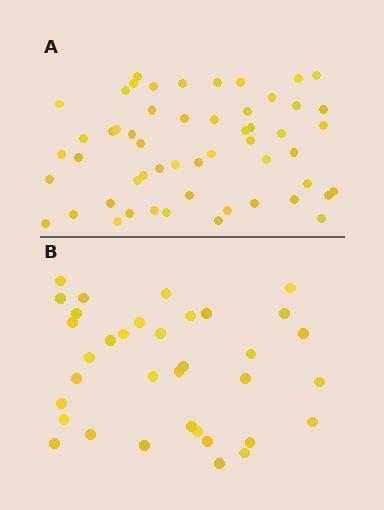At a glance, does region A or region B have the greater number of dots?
Region A (the top region) has more dots.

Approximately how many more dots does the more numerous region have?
Region A has approximately 20 more dots than region B.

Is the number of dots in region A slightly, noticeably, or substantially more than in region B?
Region A has substantially more. The ratio is roughly 1.5 to 1.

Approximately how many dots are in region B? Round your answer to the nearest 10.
About 40 dots. (The exact count is 35, which rounds to 40.)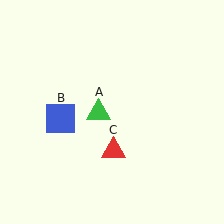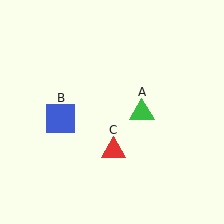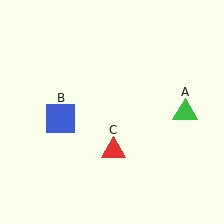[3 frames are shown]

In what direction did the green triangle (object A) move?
The green triangle (object A) moved right.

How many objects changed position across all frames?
1 object changed position: green triangle (object A).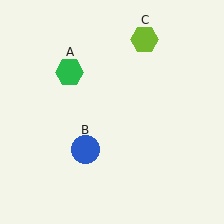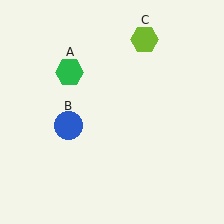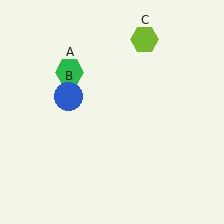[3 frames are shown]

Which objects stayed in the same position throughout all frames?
Green hexagon (object A) and lime hexagon (object C) remained stationary.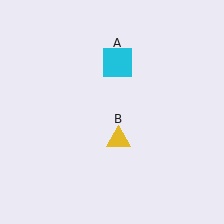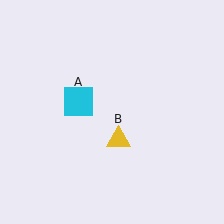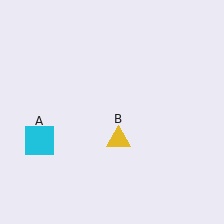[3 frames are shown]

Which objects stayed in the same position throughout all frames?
Yellow triangle (object B) remained stationary.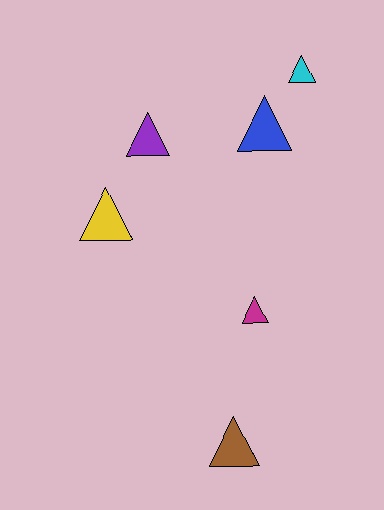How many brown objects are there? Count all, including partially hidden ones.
There is 1 brown object.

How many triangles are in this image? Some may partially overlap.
There are 6 triangles.